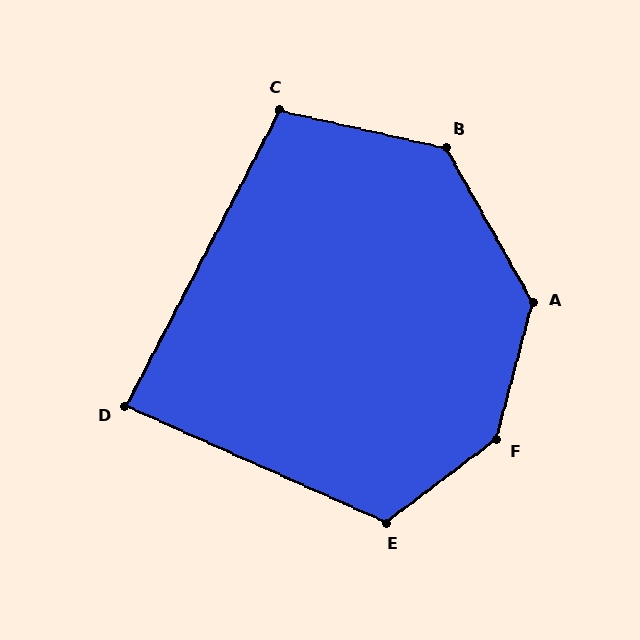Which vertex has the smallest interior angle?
D, at approximately 86 degrees.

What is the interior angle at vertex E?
Approximately 119 degrees (obtuse).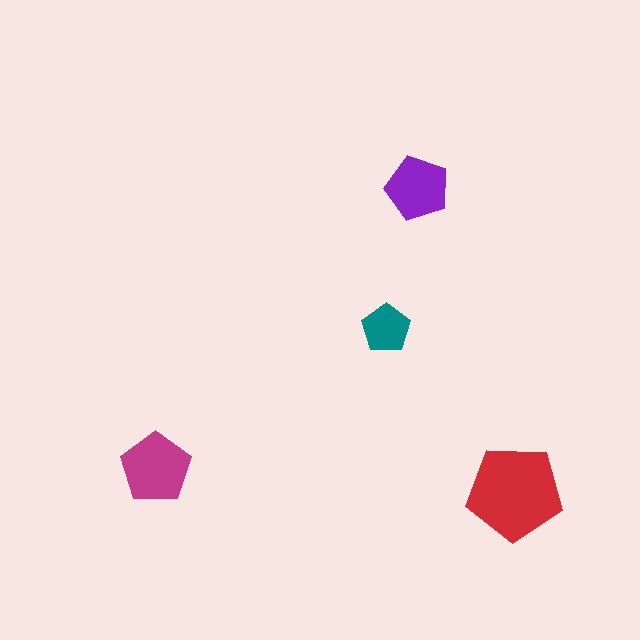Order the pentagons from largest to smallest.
the red one, the magenta one, the purple one, the teal one.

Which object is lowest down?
The red pentagon is bottommost.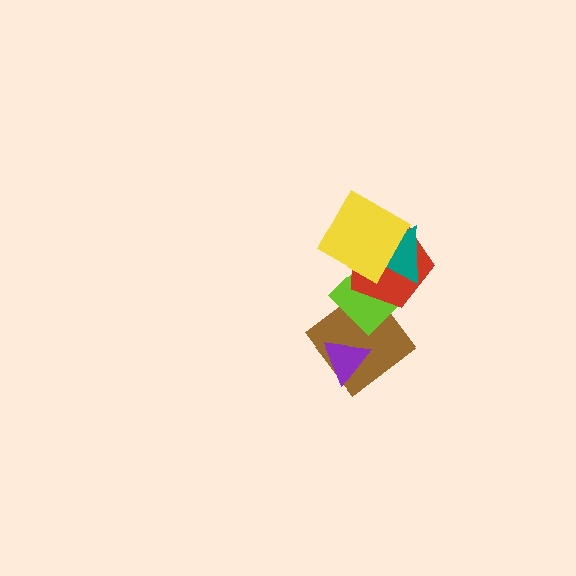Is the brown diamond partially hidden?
Yes, it is partially covered by another shape.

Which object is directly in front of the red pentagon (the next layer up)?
The teal triangle is directly in front of the red pentagon.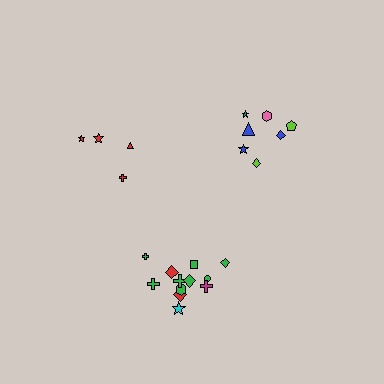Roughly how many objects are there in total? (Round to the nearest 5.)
Roughly 25 objects in total.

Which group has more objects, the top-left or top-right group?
The top-right group.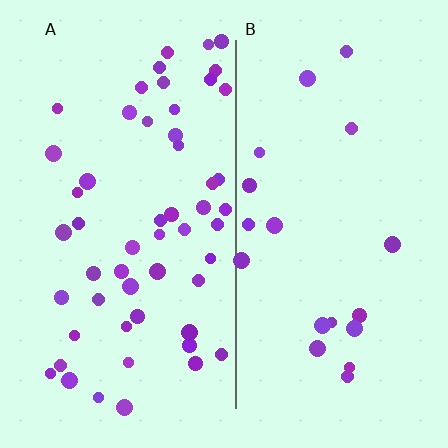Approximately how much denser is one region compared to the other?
Approximately 2.7× — region A over region B.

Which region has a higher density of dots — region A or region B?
A (the left).